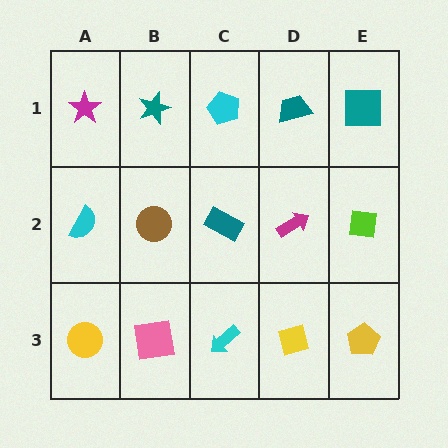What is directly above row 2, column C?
A cyan pentagon.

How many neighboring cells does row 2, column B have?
4.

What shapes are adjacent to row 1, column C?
A teal rectangle (row 2, column C), a teal star (row 1, column B), a teal trapezoid (row 1, column D).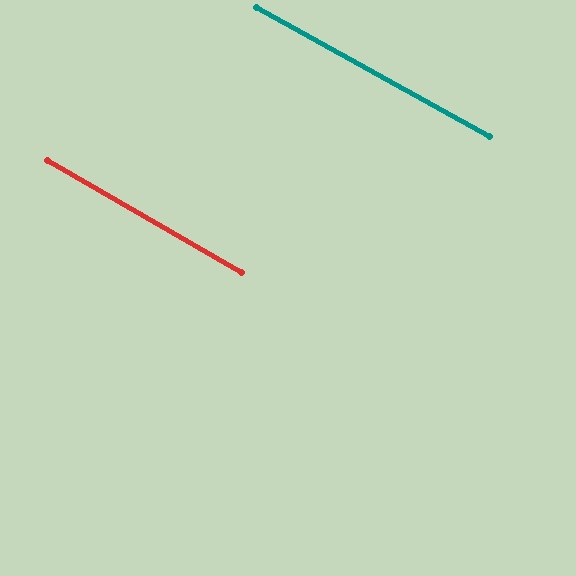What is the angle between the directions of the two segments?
Approximately 1 degree.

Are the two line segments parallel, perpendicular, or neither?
Parallel — their directions differ by only 1.2°.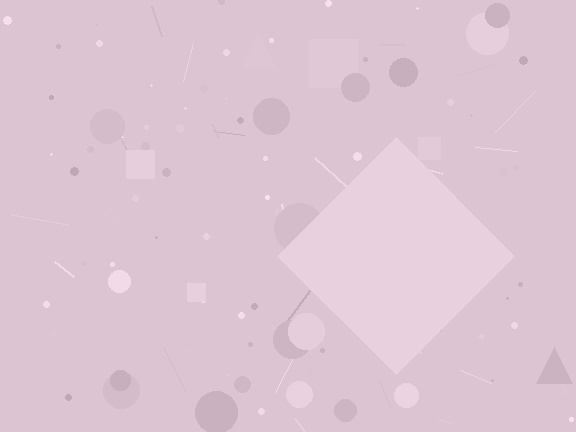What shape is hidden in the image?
A diamond is hidden in the image.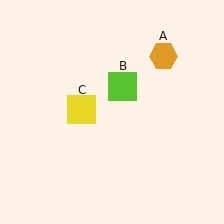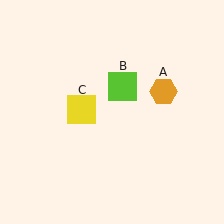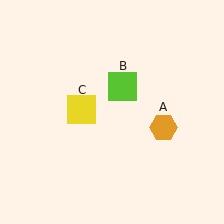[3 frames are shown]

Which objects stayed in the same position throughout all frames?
Lime square (object B) and yellow square (object C) remained stationary.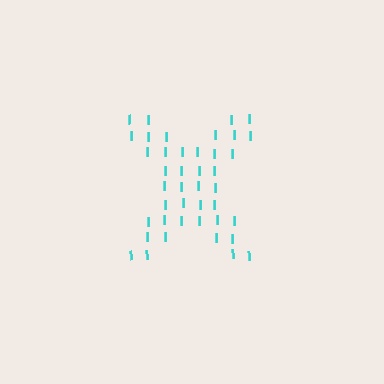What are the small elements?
The small elements are letter I's.